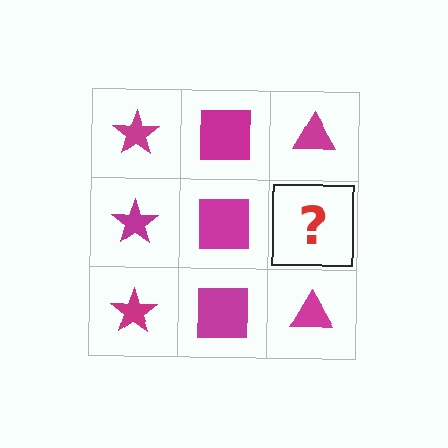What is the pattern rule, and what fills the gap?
The rule is that each column has a consistent shape. The gap should be filled with a magenta triangle.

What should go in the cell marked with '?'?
The missing cell should contain a magenta triangle.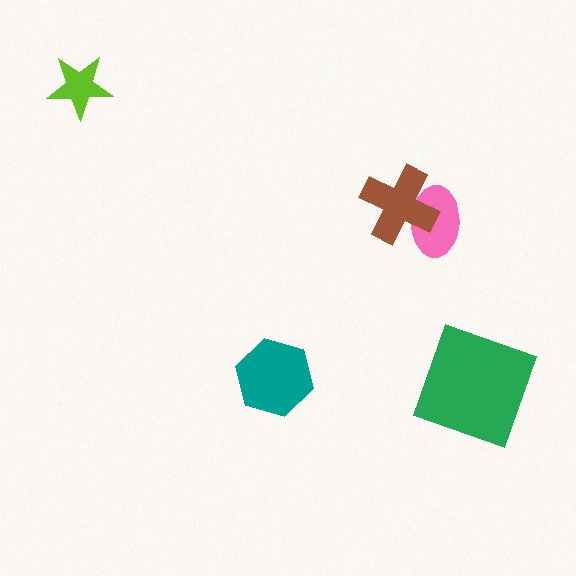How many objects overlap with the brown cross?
1 object overlaps with the brown cross.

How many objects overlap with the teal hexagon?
0 objects overlap with the teal hexagon.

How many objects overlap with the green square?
0 objects overlap with the green square.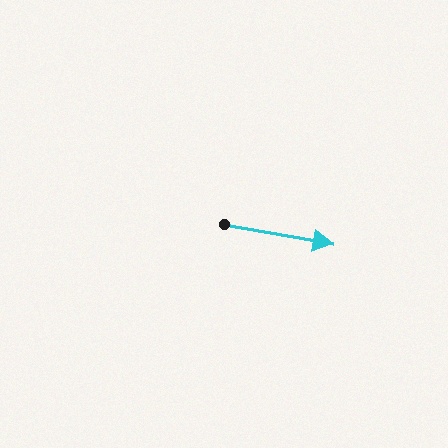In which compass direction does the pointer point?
East.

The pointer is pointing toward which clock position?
Roughly 3 o'clock.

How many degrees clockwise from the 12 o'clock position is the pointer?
Approximately 100 degrees.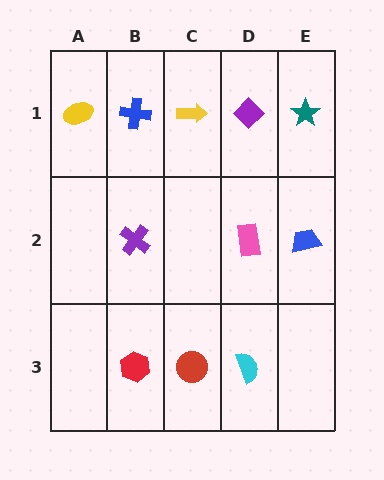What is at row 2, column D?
A pink rectangle.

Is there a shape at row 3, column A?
No, that cell is empty.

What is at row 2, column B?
A purple cross.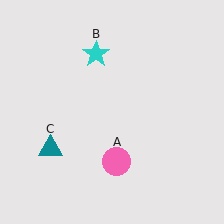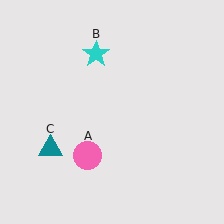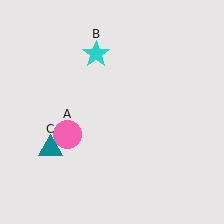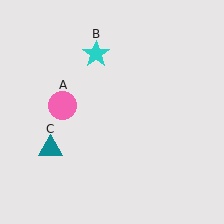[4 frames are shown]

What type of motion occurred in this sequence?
The pink circle (object A) rotated clockwise around the center of the scene.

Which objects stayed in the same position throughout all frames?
Cyan star (object B) and teal triangle (object C) remained stationary.